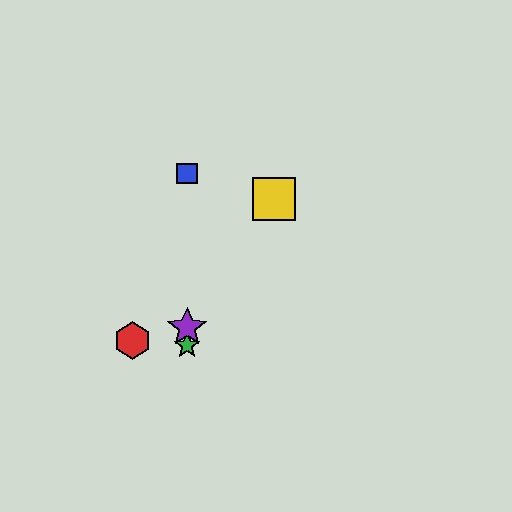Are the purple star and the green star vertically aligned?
Yes, both are at x≈187.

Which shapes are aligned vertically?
The blue square, the green star, the purple star are aligned vertically.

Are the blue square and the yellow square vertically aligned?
No, the blue square is at x≈187 and the yellow square is at x≈274.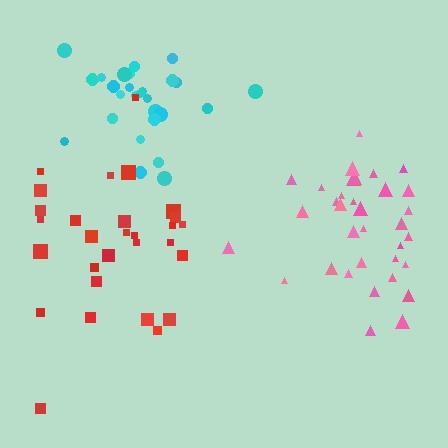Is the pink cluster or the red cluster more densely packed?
Pink.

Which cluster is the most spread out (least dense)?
Red.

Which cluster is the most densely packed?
Cyan.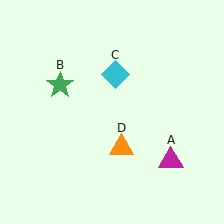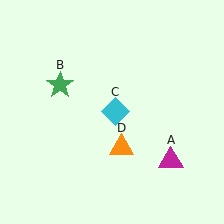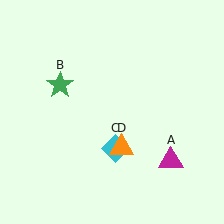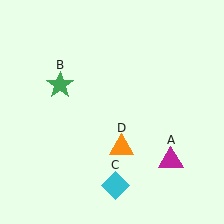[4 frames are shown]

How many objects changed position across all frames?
1 object changed position: cyan diamond (object C).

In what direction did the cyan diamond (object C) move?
The cyan diamond (object C) moved down.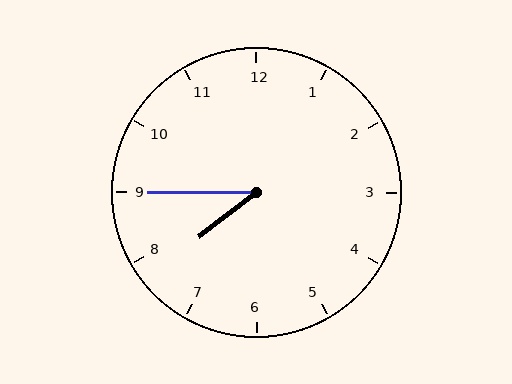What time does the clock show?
7:45.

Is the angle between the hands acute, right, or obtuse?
It is acute.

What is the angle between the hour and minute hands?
Approximately 38 degrees.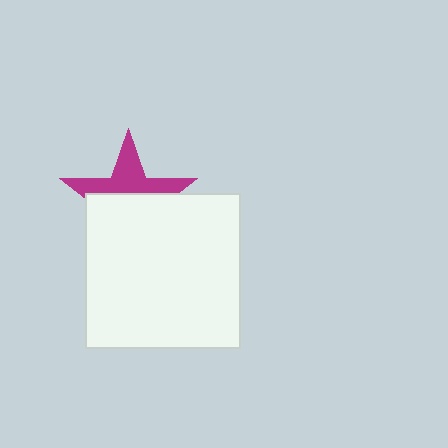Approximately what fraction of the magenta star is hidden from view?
Roughly 56% of the magenta star is hidden behind the white square.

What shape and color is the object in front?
The object in front is a white square.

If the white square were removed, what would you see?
You would see the complete magenta star.